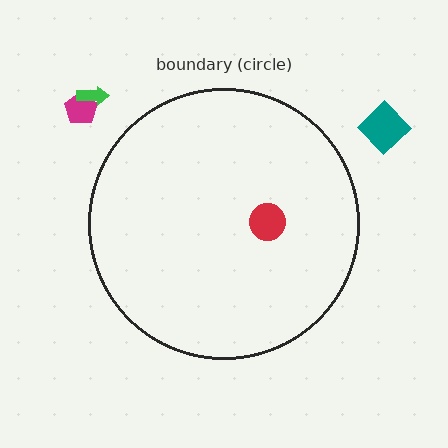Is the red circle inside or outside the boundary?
Inside.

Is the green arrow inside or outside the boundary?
Outside.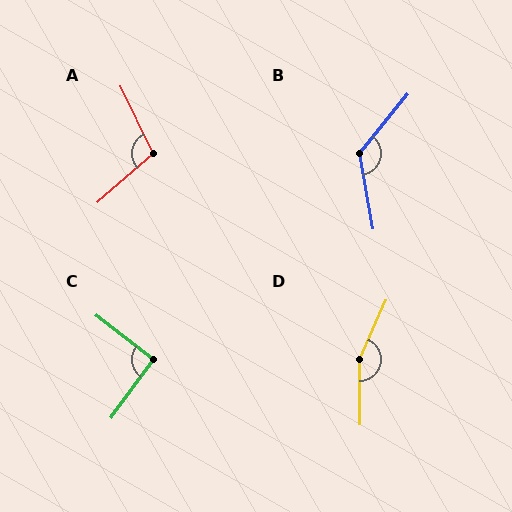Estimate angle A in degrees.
Approximately 106 degrees.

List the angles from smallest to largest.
C (91°), A (106°), B (131°), D (155°).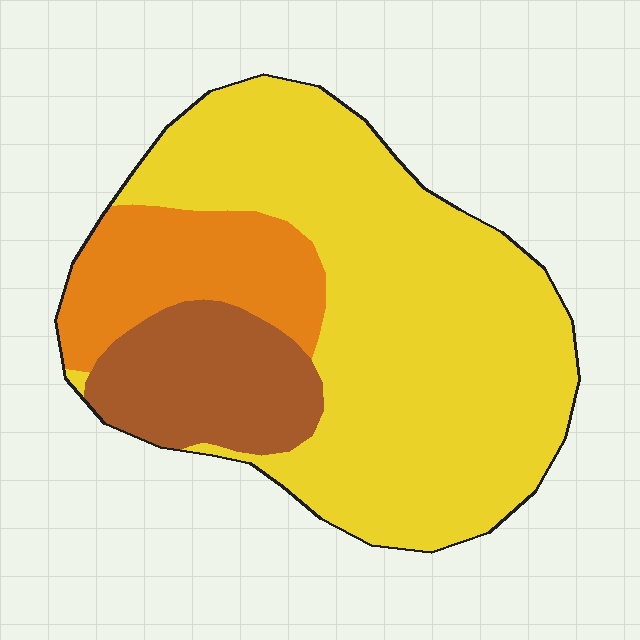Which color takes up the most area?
Yellow, at roughly 65%.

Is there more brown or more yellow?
Yellow.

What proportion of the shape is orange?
Orange takes up about one sixth (1/6) of the shape.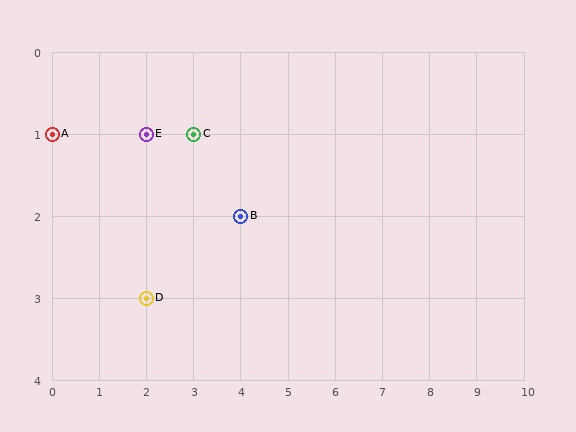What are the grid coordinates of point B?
Point B is at grid coordinates (4, 2).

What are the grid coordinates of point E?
Point E is at grid coordinates (2, 1).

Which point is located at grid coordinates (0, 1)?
Point A is at (0, 1).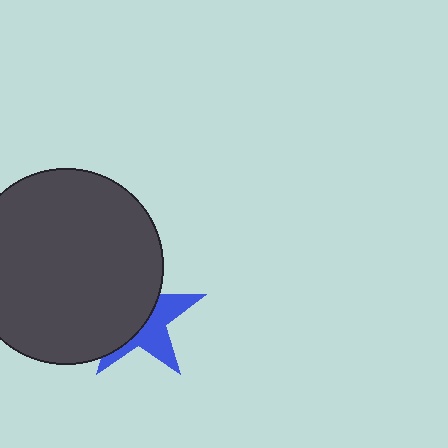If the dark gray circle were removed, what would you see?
You would see the complete blue star.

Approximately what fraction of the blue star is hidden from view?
Roughly 58% of the blue star is hidden behind the dark gray circle.